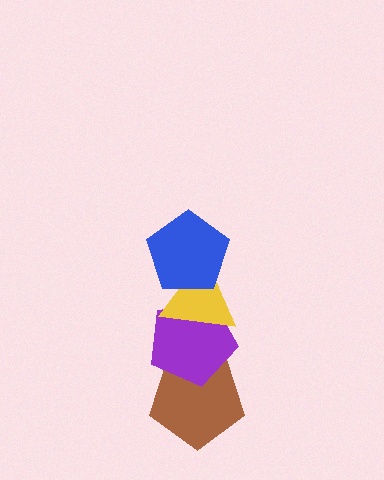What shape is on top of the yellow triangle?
The blue pentagon is on top of the yellow triangle.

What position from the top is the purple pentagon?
The purple pentagon is 3rd from the top.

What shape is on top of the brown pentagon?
The purple pentagon is on top of the brown pentagon.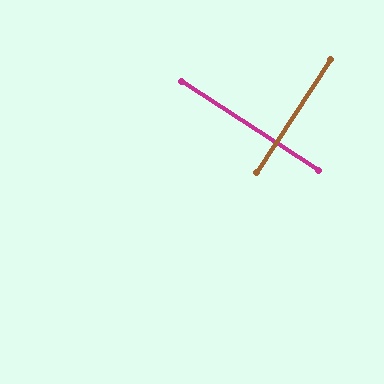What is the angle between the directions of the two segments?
Approximately 90 degrees.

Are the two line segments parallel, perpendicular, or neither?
Perpendicular — they meet at approximately 90°.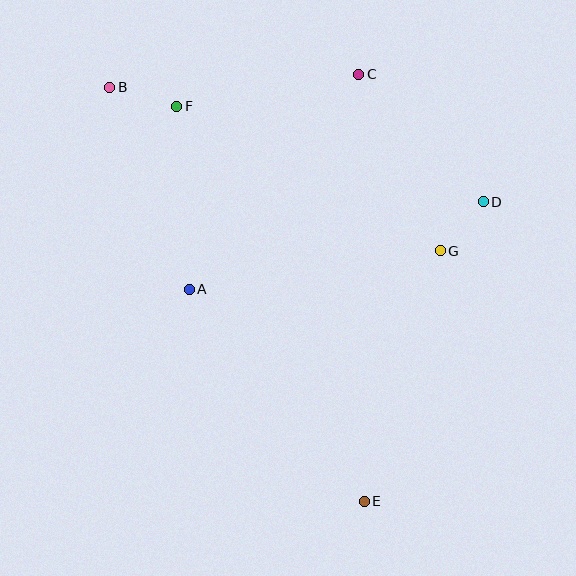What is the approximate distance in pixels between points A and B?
The distance between A and B is approximately 217 pixels.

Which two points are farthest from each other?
Points B and E are farthest from each other.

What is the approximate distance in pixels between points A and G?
The distance between A and G is approximately 254 pixels.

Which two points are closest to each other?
Points D and G are closest to each other.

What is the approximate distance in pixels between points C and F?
The distance between C and F is approximately 185 pixels.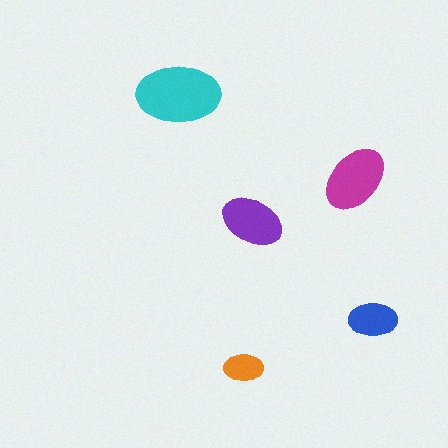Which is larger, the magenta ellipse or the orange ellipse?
The magenta one.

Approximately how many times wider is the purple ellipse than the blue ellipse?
About 1.5 times wider.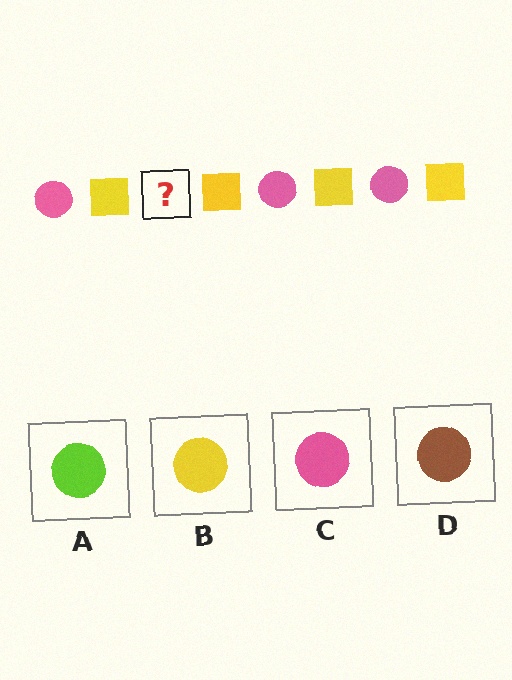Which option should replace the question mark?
Option C.